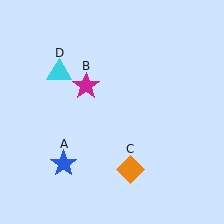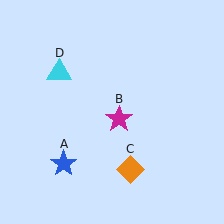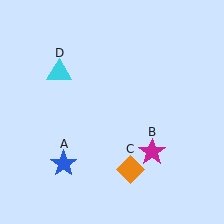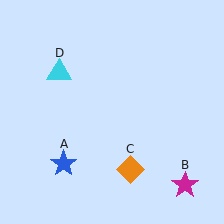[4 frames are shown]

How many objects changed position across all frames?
1 object changed position: magenta star (object B).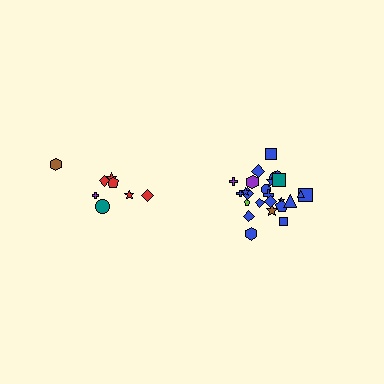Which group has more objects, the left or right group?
The right group.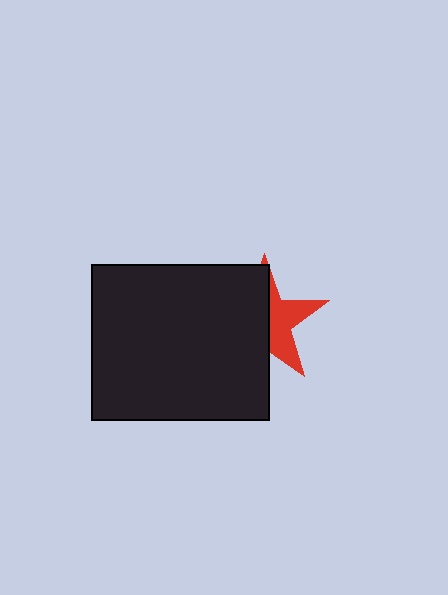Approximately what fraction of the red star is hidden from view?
Roughly 57% of the red star is hidden behind the black rectangle.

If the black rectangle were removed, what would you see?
You would see the complete red star.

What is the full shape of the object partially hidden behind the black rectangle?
The partially hidden object is a red star.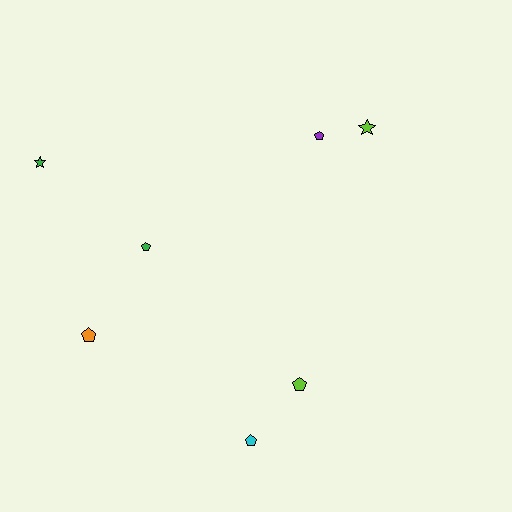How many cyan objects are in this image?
There is 1 cyan object.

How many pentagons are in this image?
There are 5 pentagons.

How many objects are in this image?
There are 7 objects.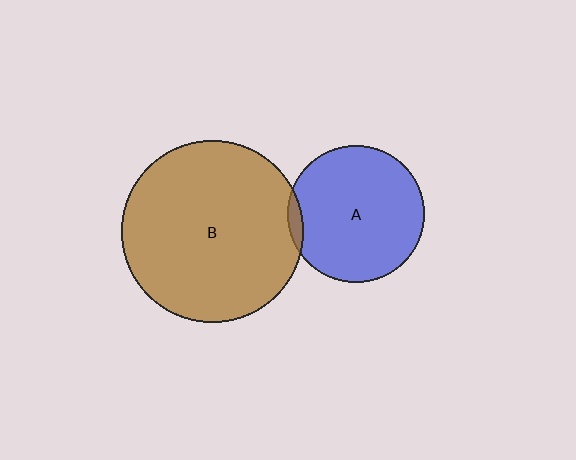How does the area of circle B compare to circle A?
Approximately 1.8 times.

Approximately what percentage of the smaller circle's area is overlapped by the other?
Approximately 5%.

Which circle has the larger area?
Circle B (brown).